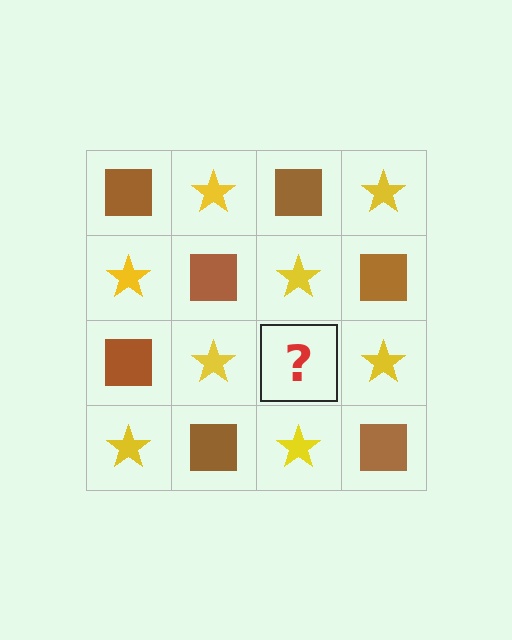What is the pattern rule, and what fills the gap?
The rule is that it alternates brown square and yellow star in a checkerboard pattern. The gap should be filled with a brown square.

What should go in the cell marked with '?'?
The missing cell should contain a brown square.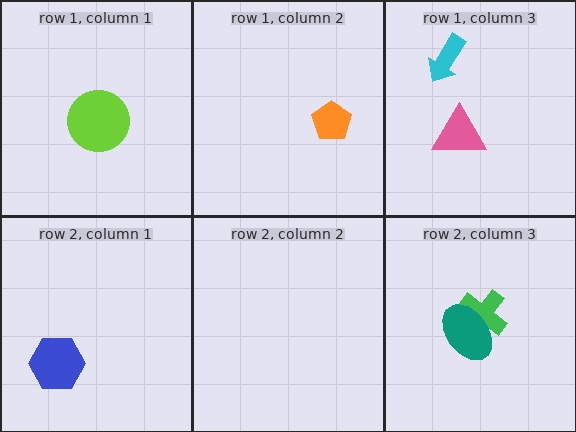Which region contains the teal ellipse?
The row 2, column 3 region.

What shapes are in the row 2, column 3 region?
The green cross, the teal ellipse.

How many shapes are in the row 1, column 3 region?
2.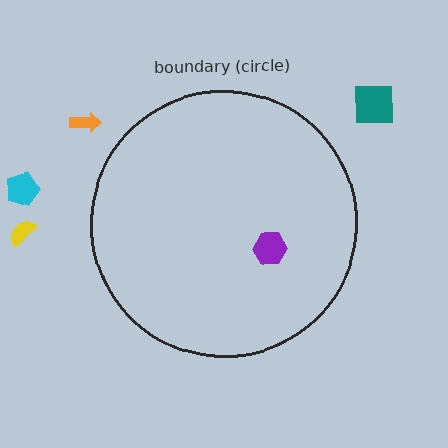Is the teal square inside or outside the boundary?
Outside.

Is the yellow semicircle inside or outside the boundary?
Outside.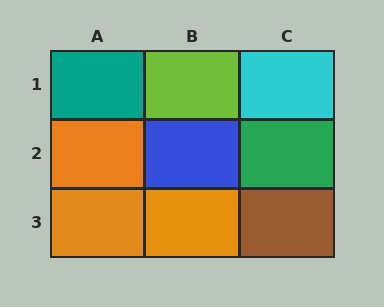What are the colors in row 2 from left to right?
Orange, blue, green.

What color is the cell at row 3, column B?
Orange.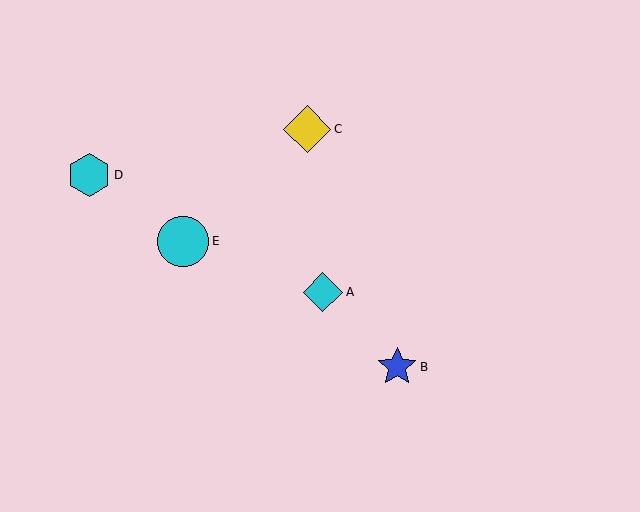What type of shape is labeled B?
Shape B is a blue star.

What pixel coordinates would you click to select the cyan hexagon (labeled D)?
Click at (89, 175) to select the cyan hexagon D.